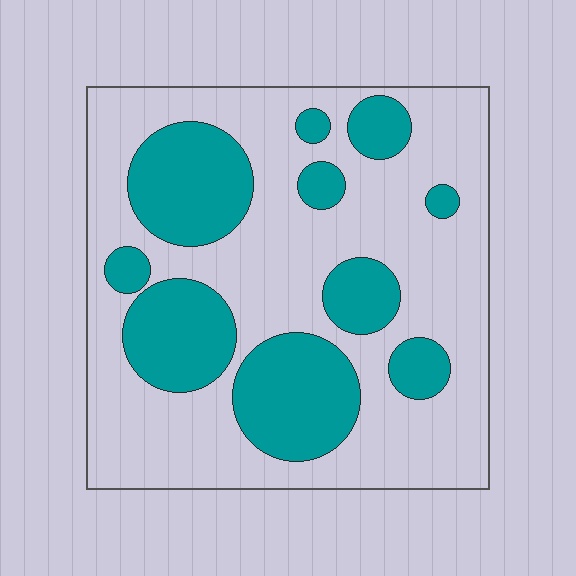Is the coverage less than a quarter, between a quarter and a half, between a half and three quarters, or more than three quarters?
Between a quarter and a half.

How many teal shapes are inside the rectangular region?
10.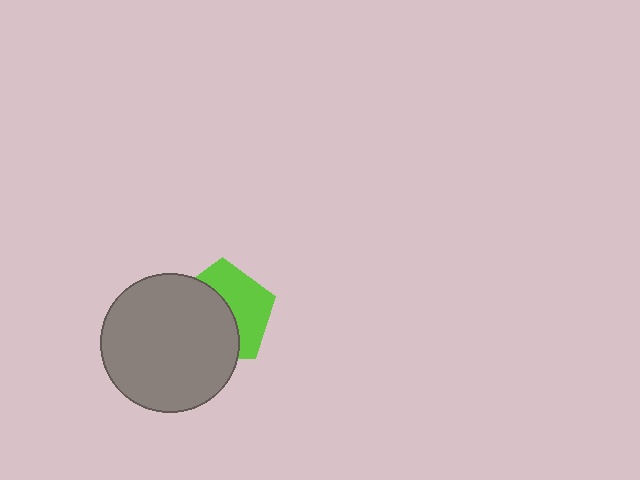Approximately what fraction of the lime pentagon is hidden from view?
Roughly 54% of the lime pentagon is hidden behind the gray circle.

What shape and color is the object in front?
The object in front is a gray circle.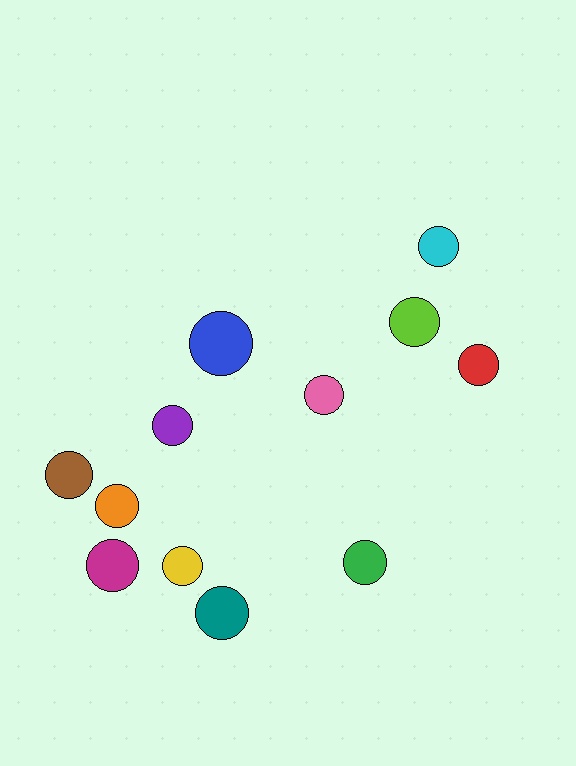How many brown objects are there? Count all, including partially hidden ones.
There is 1 brown object.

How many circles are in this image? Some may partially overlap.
There are 12 circles.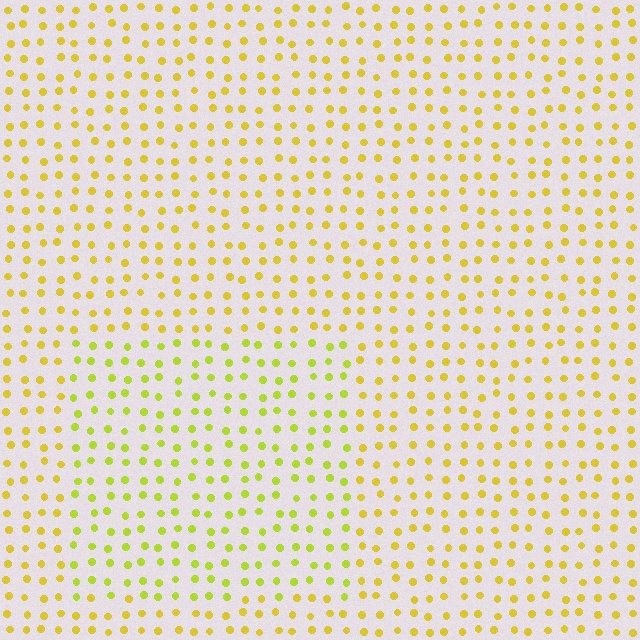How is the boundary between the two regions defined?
The boundary is defined purely by a slight shift in hue (about 23 degrees). Spacing, size, and orientation are identical on both sides.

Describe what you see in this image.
The image is filled with small yellow elements in a uniform arrangement. A rectangle-shaped region is visible where the elements are tinted to a slightly different hue, forming a subtle color boundary.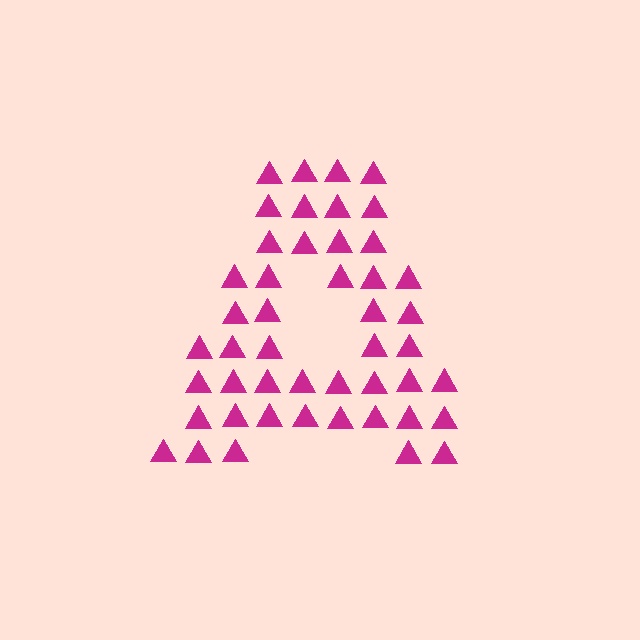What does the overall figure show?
The overall figure shows the letter A.